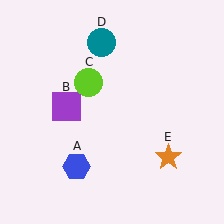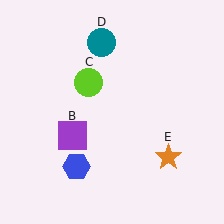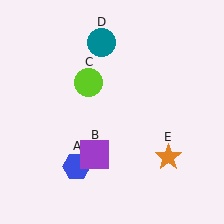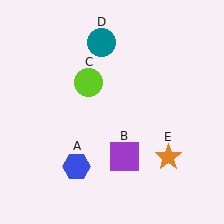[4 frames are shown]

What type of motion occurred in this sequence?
The purple square (object B) rotated counterclockwise around the center of the scene.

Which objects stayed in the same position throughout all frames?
Blue hexagon (object A) and lime circle (object C) and teal circle (object D) and orange star (object E) remained stationary.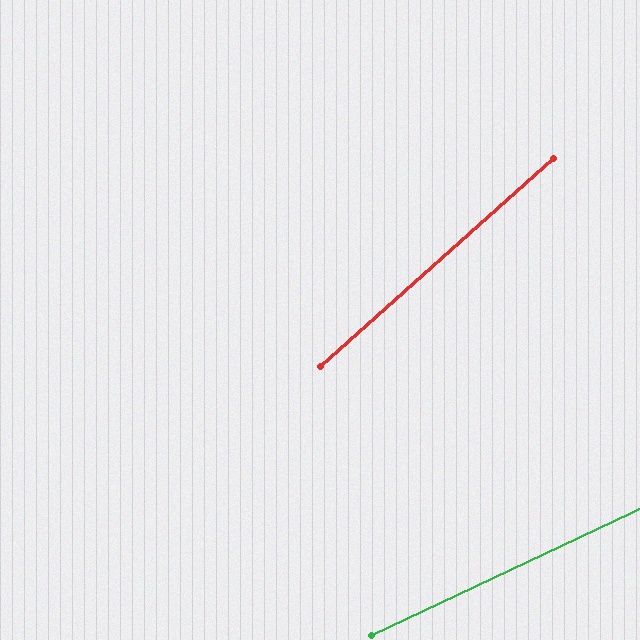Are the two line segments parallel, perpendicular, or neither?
Neither parallel nor perpendicular — they differ by about 17°.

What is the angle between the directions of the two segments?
Approximately 17 degrees.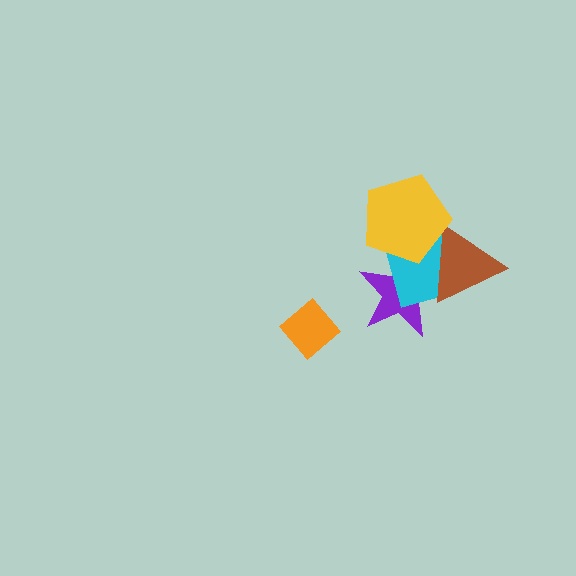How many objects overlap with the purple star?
3 objects overlap with the purple star.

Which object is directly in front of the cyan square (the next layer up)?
The brown triangle is directly in front of the cyan square.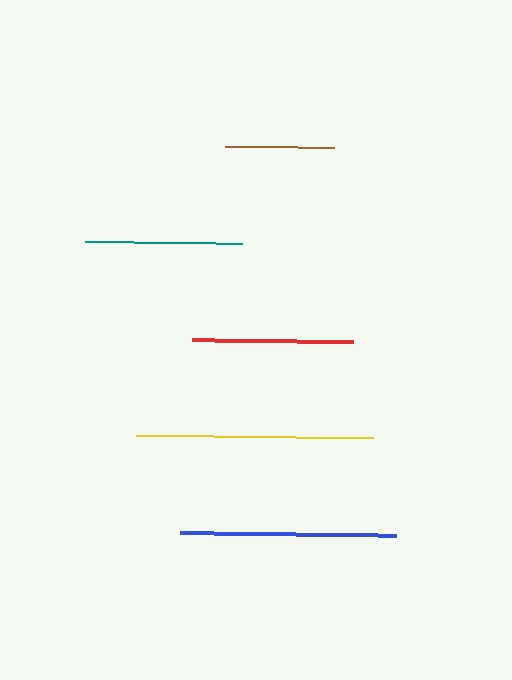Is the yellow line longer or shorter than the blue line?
The yellow line is longer than the blue line.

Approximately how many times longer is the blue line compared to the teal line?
The blue line is approximately 1.4 times the length of the teal line.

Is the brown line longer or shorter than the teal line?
The teal line is longer than the brown line.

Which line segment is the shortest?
The brown line is the shortest at approximately 109 pixels.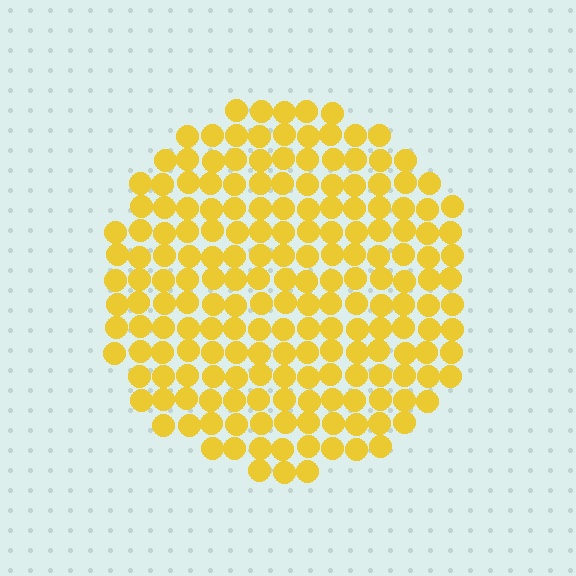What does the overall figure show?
The overall figure shows a circle.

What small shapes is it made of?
It is made of small circles.